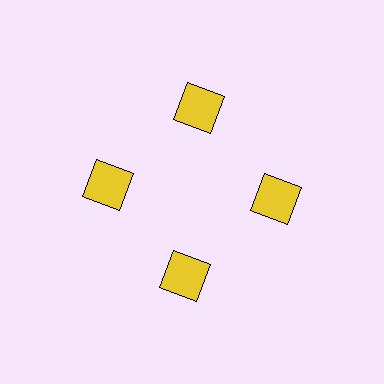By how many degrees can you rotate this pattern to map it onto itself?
The pattern maps onto itself every 90 degrees of rotation.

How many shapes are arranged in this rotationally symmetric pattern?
There are 4 shapes, arranged in 4 groups of 1.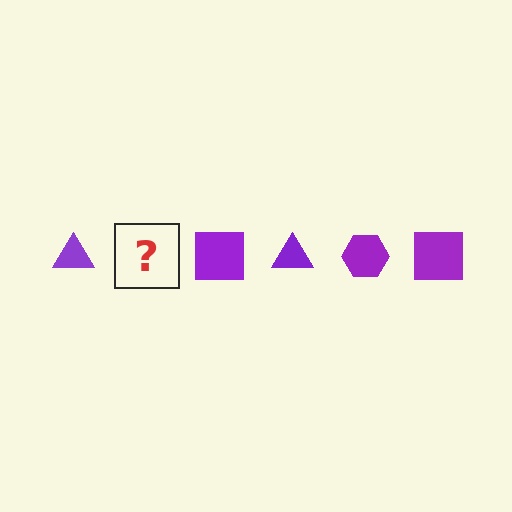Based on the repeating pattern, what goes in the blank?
The blank should be a purple hexagon.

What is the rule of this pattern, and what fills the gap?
The rule is that the pattern cycles through triangle, hexagon, square shapes in purple. The gap should be filled with a purple hexagon.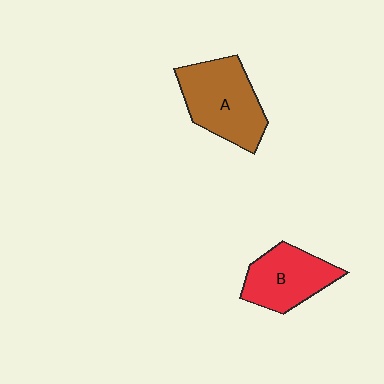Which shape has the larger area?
Shape A (brown).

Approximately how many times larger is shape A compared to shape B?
Approximately 1.2 times.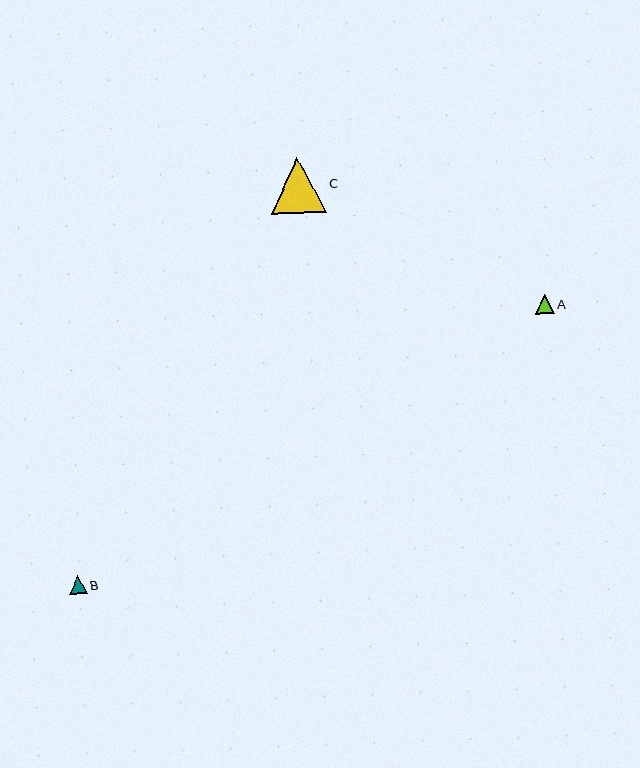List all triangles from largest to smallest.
From largest to smallest: C, A, B.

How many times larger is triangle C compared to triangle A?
Triangle C is approximately 3.0 times the size of triangle A.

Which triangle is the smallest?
Triangle B is the smallest with a size of approximately 18 pixels.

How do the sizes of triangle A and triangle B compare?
Triangle A and triangle B are approximately the same size.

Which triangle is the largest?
Triangle C is the largest with a size of approximately 56 pixels.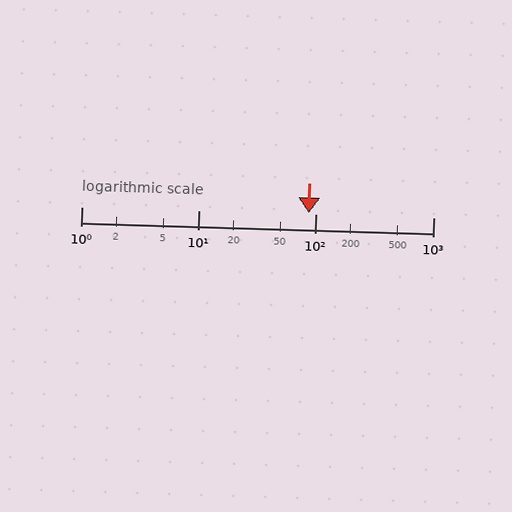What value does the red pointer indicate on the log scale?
The pointer indicates approximately 87.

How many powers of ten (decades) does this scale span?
The scale spans 3 decades, from 1 to 1000.